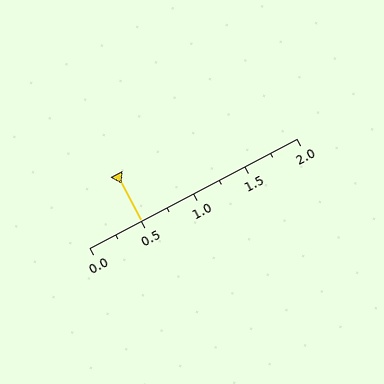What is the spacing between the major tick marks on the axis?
The major ticks are spaced 0.5 apart.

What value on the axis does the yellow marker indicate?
The marker indicates approximately 0.5.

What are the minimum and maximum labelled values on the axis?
The axis runs from 0.0 to 2.0.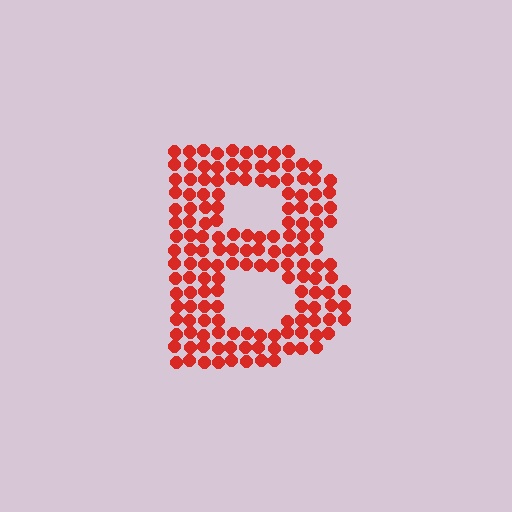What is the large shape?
The large shape is the letter B.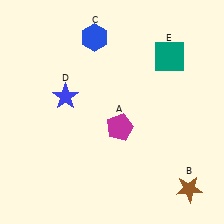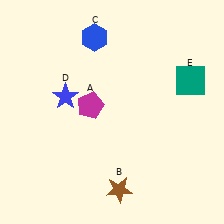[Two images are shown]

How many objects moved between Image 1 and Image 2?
3 objects moved between the two images.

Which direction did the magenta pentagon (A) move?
The magenta pentagon (A) moved left.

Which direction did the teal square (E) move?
The teal square (E) moved down.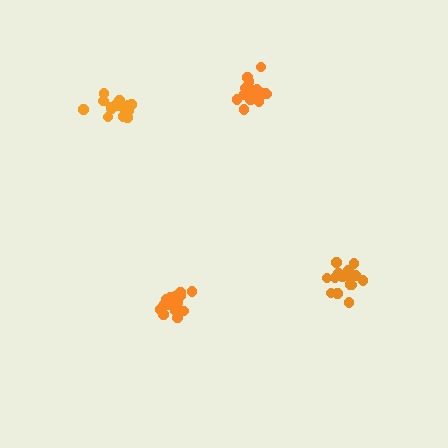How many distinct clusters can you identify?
There are 4 distinct clusters.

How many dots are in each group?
Group 1: 19 dots, Group 2: 20 dots, Group 3: 15 dots, Group 4: 21 dots (75 total).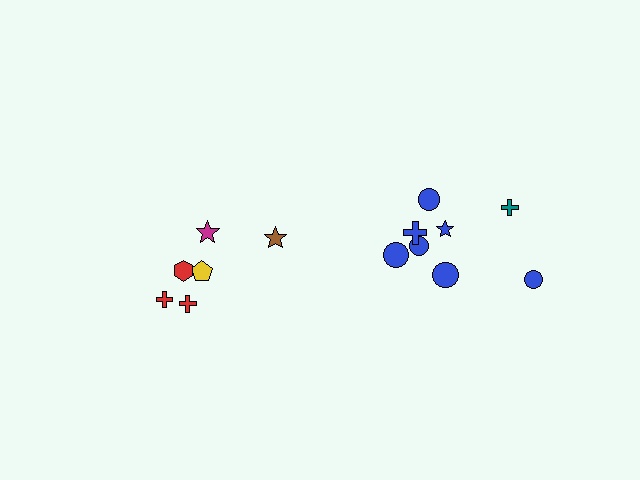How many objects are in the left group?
There are 6 objects.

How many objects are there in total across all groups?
There are 14 objects.